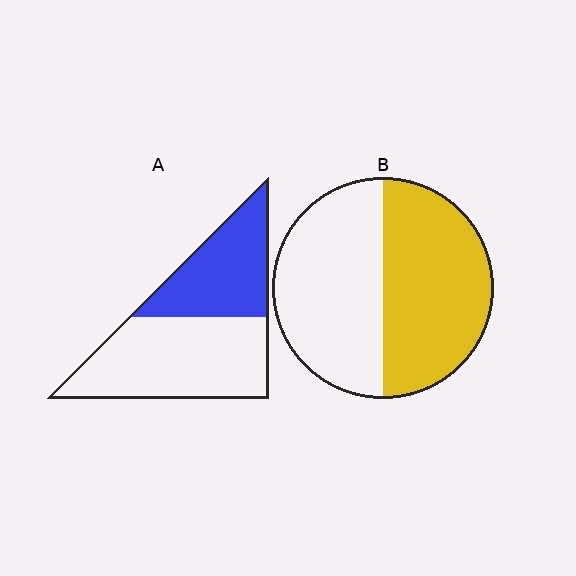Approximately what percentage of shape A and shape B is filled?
A is approximately 40% and B is approximately 50%.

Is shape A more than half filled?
No.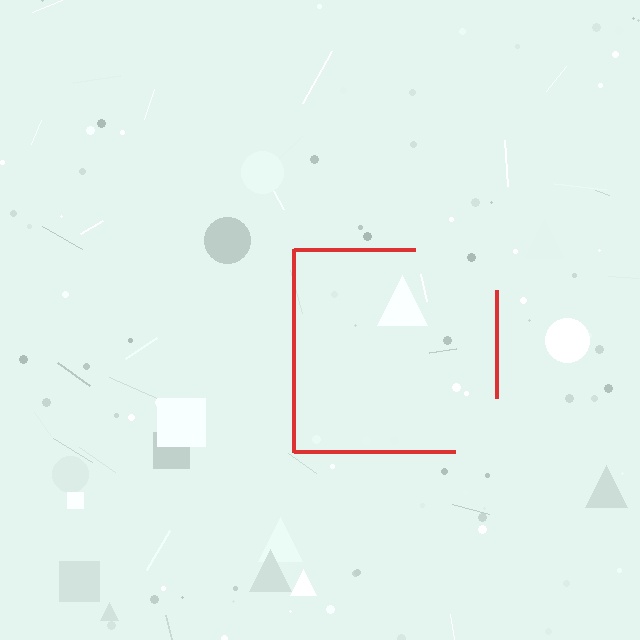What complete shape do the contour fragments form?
The contour fragments form a square.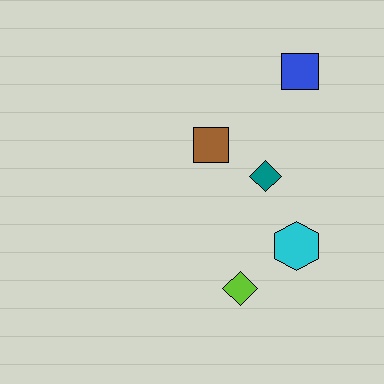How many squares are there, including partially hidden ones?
There are 2 squares.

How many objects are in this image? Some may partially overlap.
There are 5 objects.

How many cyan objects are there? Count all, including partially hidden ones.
There is 1 cyan object.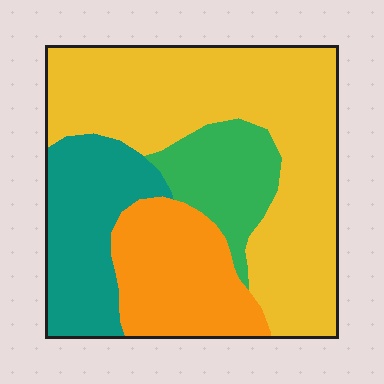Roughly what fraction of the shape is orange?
Orange covers around 20% of the shape.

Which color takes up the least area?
Green, at roughly 15%.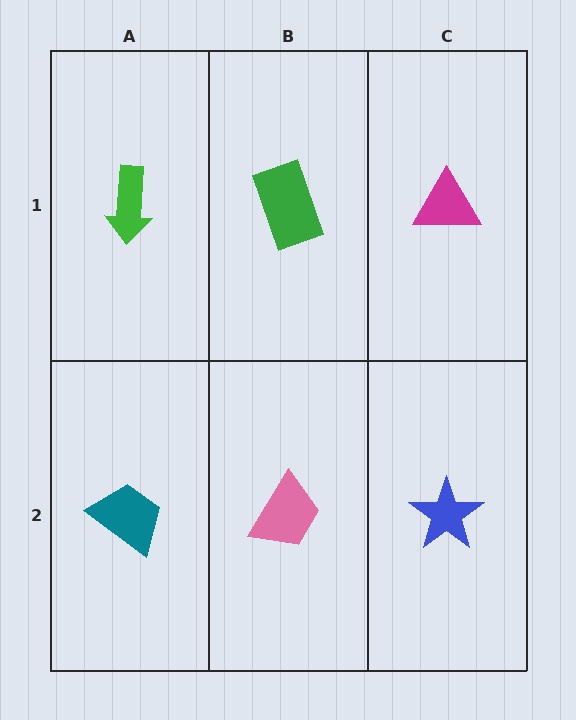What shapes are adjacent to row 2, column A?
A green arrow (row 1, column A), a pink trapezoid (row 2, column B).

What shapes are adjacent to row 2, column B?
A green rectangle (row 1, column B), a teal trapezoid (row 2, column A), a blue star (row 2, column C).